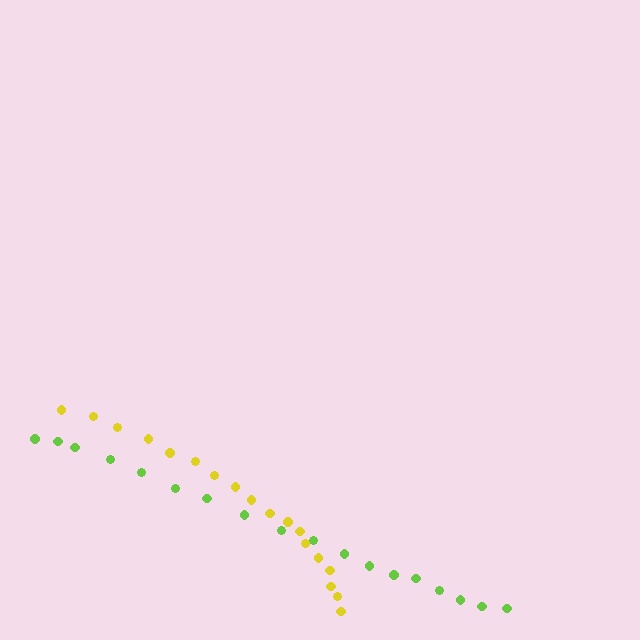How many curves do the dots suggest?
There are 2 distinct paths.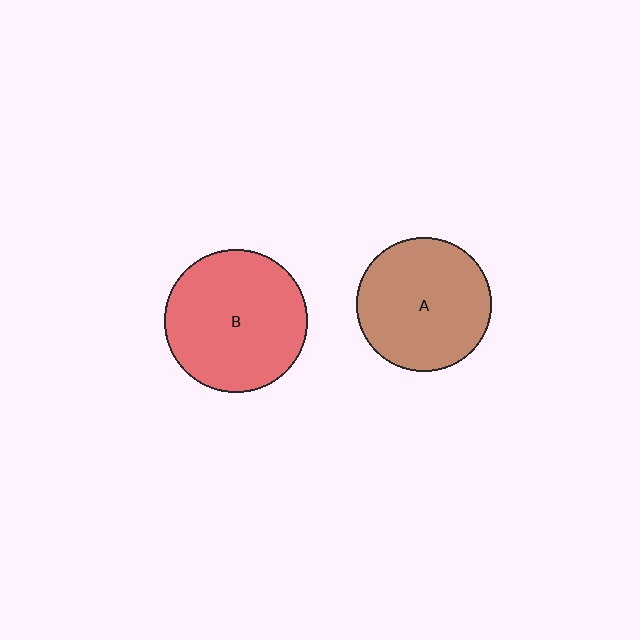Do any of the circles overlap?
No, none of the circles overlap.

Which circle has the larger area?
Circle B (red).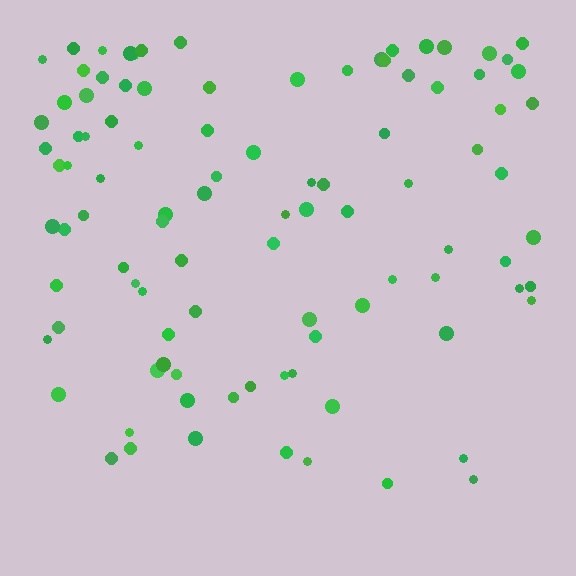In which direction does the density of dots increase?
From bottom to top, with the top side densest.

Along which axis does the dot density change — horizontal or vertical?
Vertical.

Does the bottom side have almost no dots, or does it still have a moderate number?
Still a moderate number, just noticeably fewer than the top.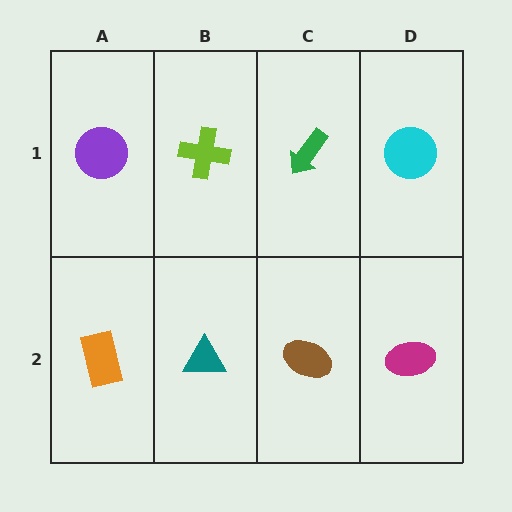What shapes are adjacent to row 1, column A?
An orange rectangle (row 2, column A), a lime cross (row 1, column B).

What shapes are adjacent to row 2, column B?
A lime cross (row 1, column B), an orange rectangle (row 2, column A), a brown ellipse (row 2, column C).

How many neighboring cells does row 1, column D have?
2.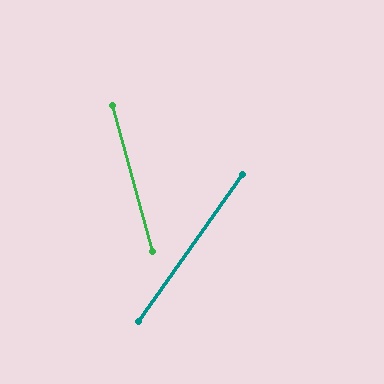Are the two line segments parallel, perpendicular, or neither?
Neither parallel nor perpendicular — they differ by about 51°.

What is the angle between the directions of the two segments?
Approximately 51 degrees.